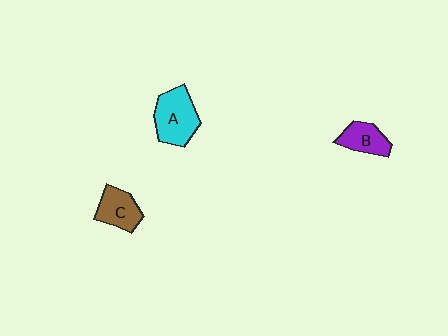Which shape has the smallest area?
Shape B (purple).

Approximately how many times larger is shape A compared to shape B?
Approximately 1.5 times.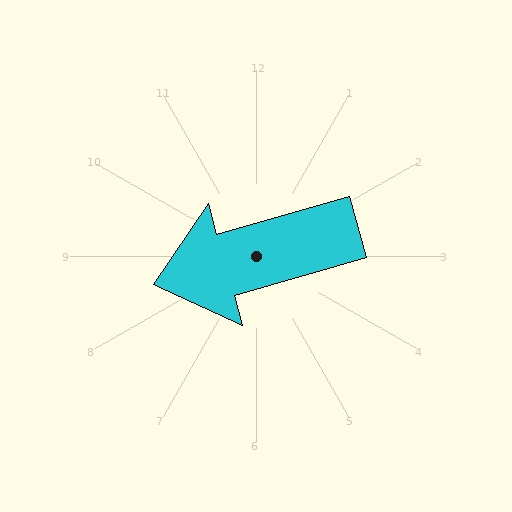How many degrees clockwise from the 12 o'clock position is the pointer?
Approximately 254 degrees.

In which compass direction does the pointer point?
West.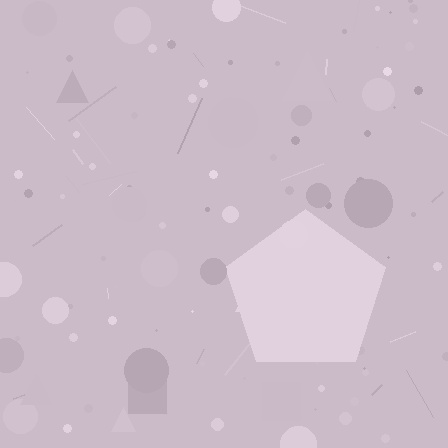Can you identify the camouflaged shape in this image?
The camouflaged shape is a pentagon.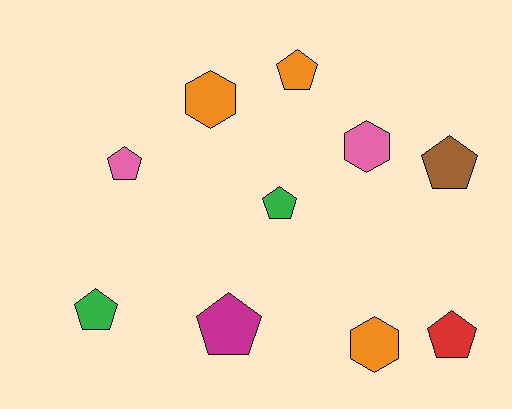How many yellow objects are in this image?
There are no yellow objects.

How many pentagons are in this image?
There are 7 pentagons.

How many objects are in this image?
There are 10 objects.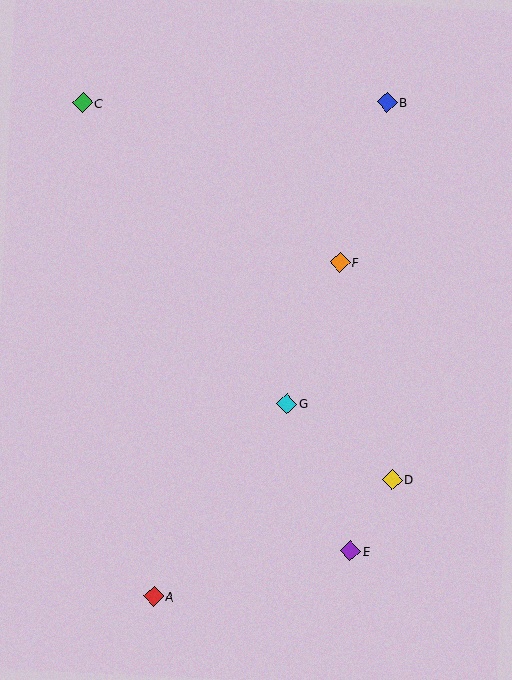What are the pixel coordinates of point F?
Point F is at (340, 262).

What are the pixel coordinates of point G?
Point G is at (287, 404).